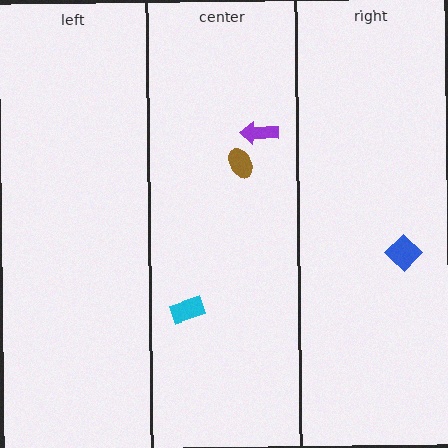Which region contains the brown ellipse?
The center region.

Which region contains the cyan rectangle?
The center region.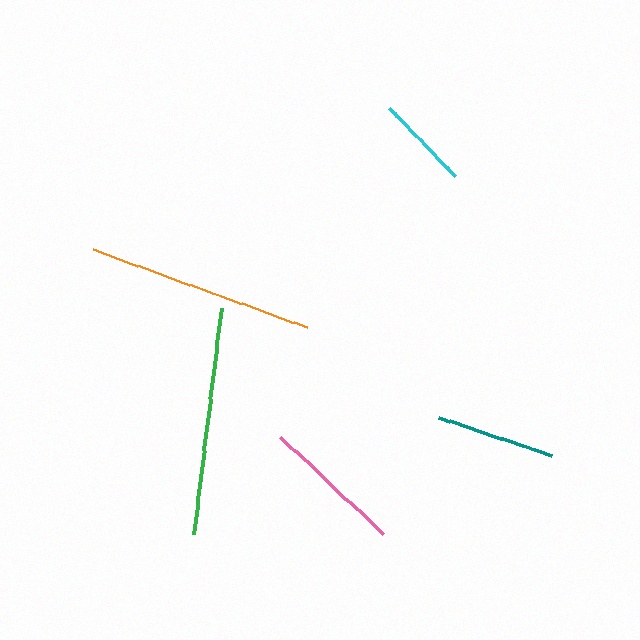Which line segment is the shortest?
The cyan line is the shortest at approximately 96 pixels.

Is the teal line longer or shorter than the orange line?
The orange line is longer than the teal line.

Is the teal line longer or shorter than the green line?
The green line is longer than the teal line.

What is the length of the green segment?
The green segment is approximately 228 pixels long.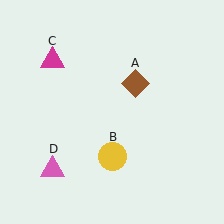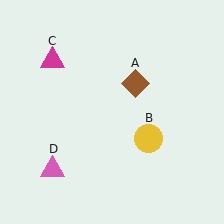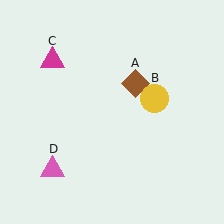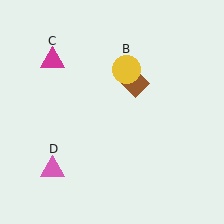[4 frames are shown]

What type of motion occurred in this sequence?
The yellow circle (object B) rotated counterclockwise around the center of the scene.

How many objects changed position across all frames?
1 object changed position: yellow circle (object B).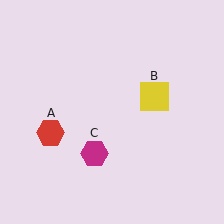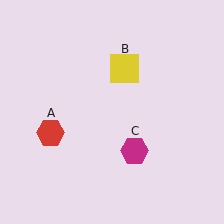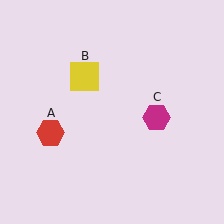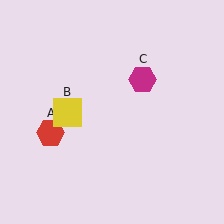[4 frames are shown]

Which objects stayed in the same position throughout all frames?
Red hexagon (object A) remained stationary.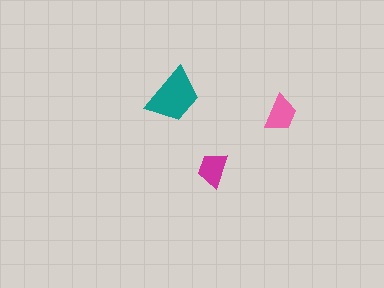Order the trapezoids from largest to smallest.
the teal one, the pink one, the magenta one.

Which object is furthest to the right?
The pink trapezoid is rightmost.